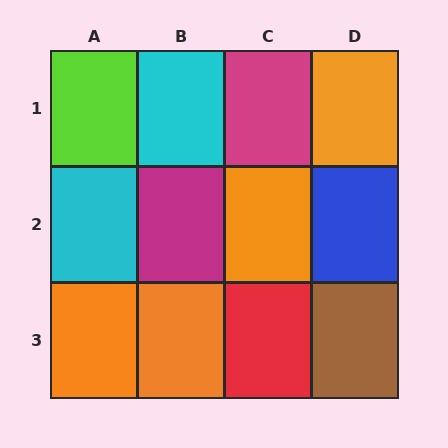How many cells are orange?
4 cells are orange.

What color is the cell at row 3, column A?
Orange.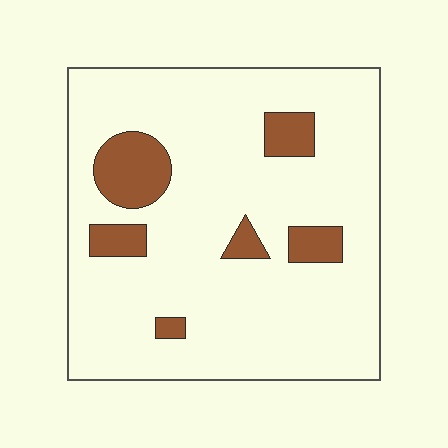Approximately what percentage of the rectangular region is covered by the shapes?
Approximately 15%.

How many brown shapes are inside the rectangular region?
6.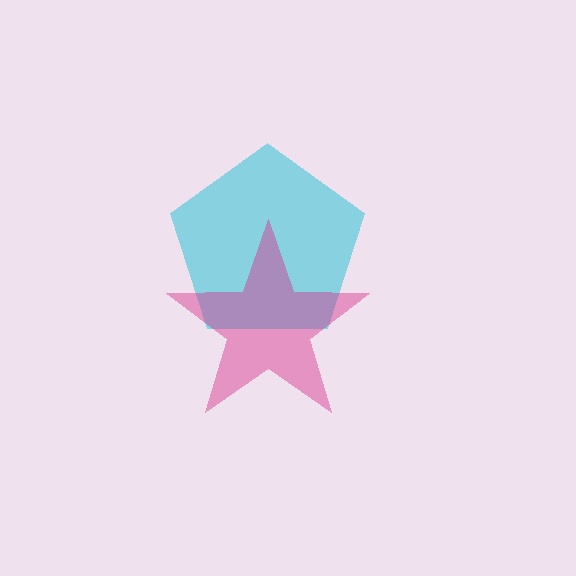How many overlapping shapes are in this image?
There are 2 overlapping shapes in the image.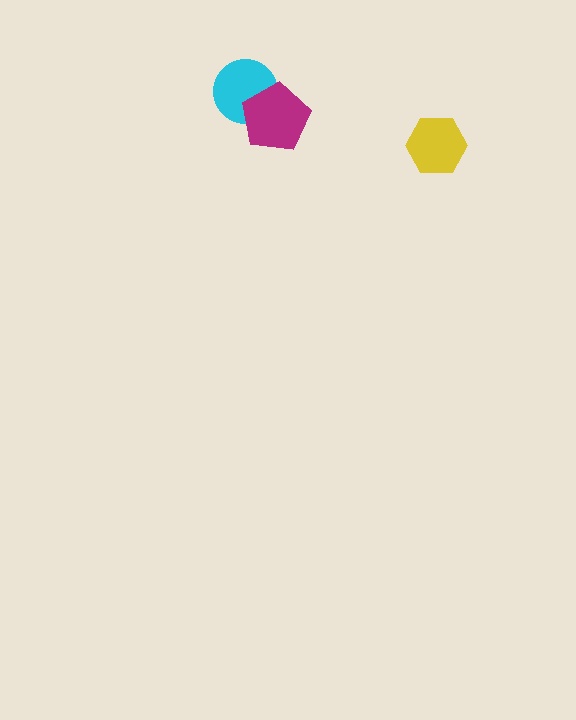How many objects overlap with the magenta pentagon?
1 object overlaps with the magenta pentagon.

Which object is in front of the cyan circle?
The magenta pentagon is in front of the cyan circle.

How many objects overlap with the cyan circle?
1 object overlaps with the cyan circle.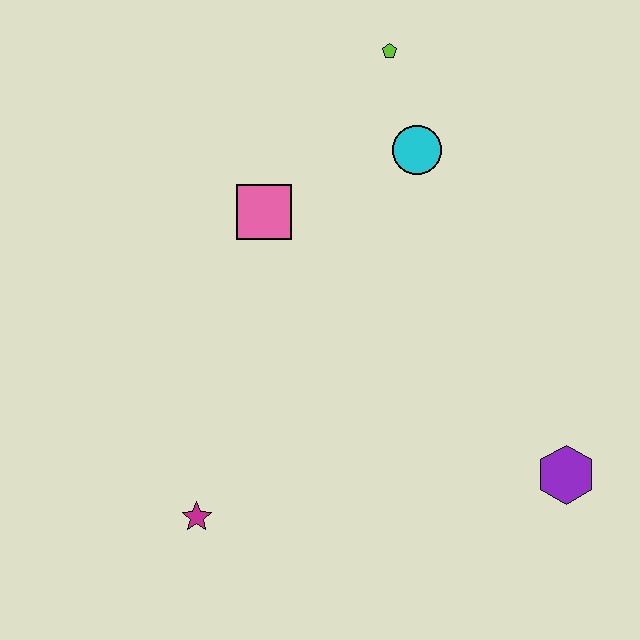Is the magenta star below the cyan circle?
Yes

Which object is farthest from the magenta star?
The lime pentagon is farthest from the magenta star.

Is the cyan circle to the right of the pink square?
Yes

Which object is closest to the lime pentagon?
The cyan circle is closest to the lime pentagon.